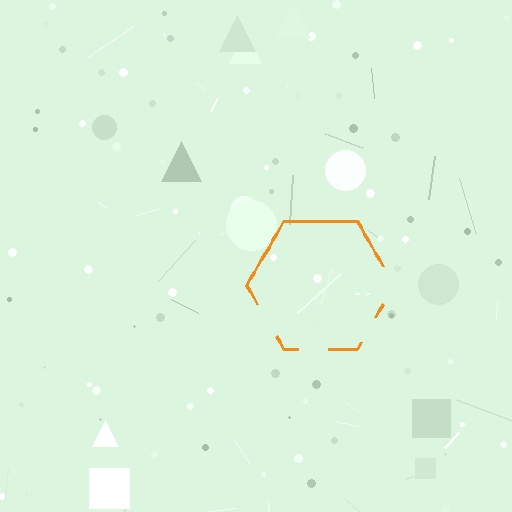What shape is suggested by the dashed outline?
The dashed outline suggests a hexagon.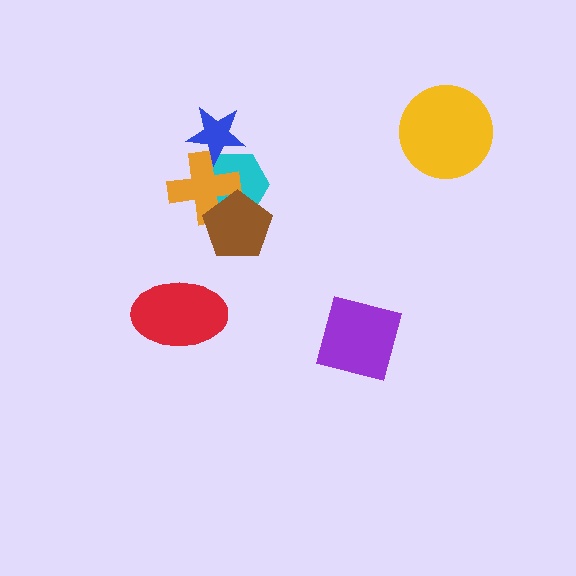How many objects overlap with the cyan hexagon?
3 objects overlap with the cyan hexagon.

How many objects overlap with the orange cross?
3 objects overlap with the orange cross.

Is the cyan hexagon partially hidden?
Yes, it is partially covered by another shape.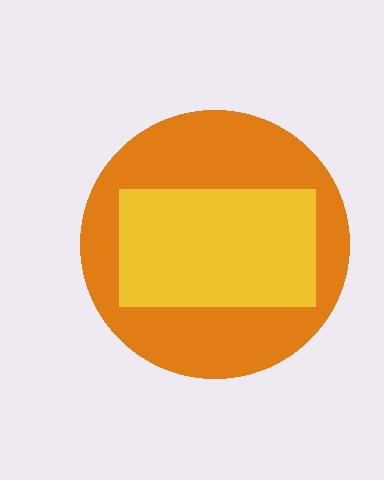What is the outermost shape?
The orange circle.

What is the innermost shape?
The yellow rectangle.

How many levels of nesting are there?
2.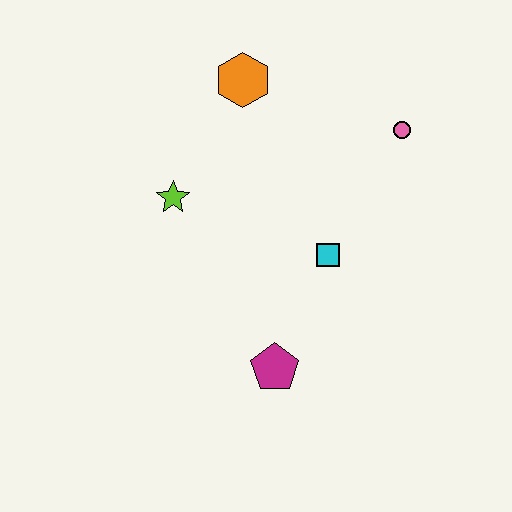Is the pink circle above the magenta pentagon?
Yes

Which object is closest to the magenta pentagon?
The cyan square is closest to the magenta pentagon.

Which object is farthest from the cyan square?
The orange hexagon is farthest from the cyan square.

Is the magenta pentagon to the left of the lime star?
No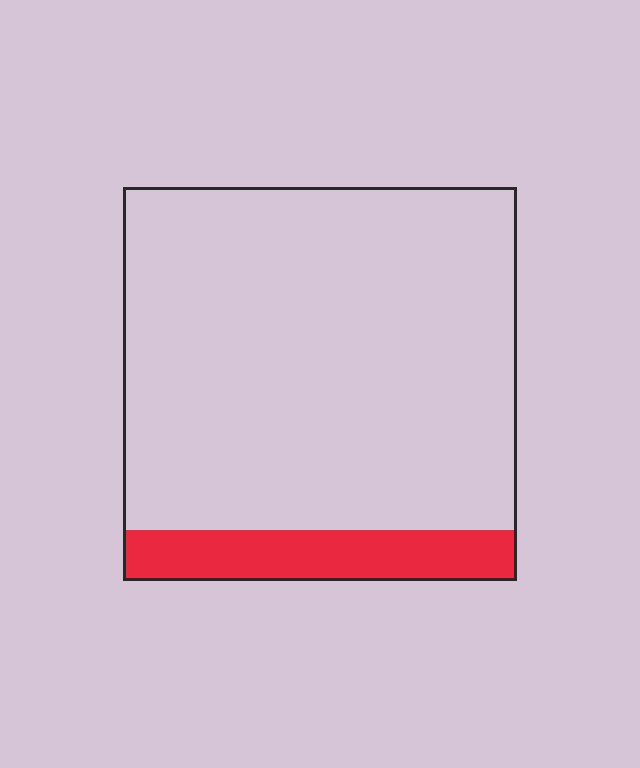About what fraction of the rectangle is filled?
About one eighth (1/8).